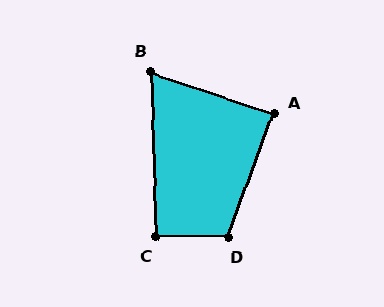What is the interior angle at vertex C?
Approximately 92 degrees (approximately right).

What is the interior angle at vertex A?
Approximately 88 degrees (approximately right).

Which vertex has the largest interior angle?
D, at approximately 110 degrees.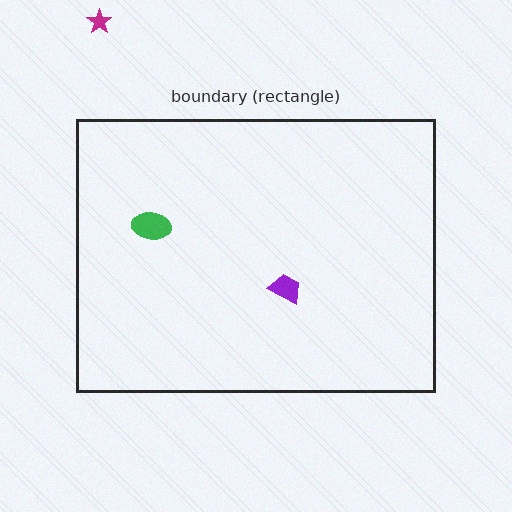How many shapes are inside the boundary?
2 inside, 1 outside.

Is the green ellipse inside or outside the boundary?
Inside.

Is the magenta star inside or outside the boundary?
Outside.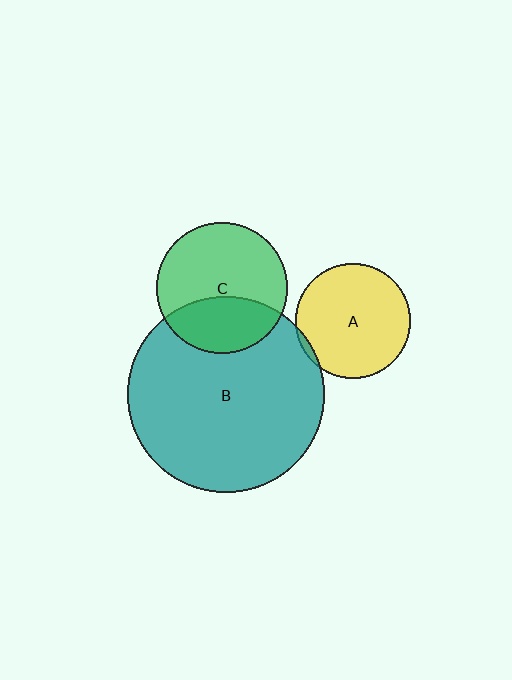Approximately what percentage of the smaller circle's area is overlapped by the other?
Approximately 35%.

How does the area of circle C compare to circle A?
Approximately 1.3 times.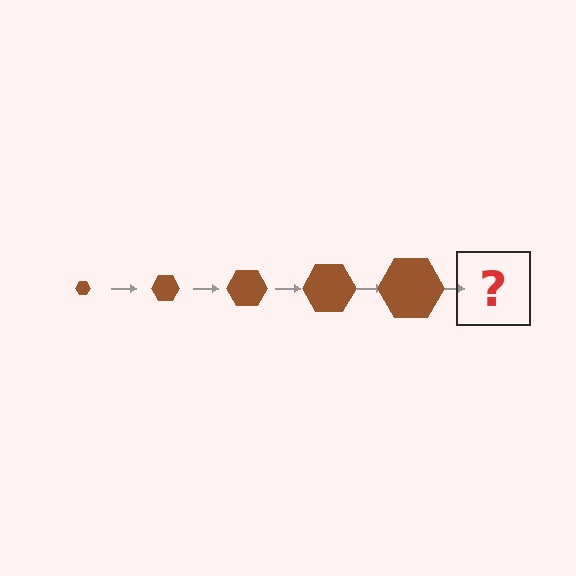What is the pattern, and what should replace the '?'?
The pattern is that the hexagon gets progressively larger each step. The '?' should be a brown hexagon, larger than the previous one.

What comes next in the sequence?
The next element should be a brown hexagon, larger than the previous one.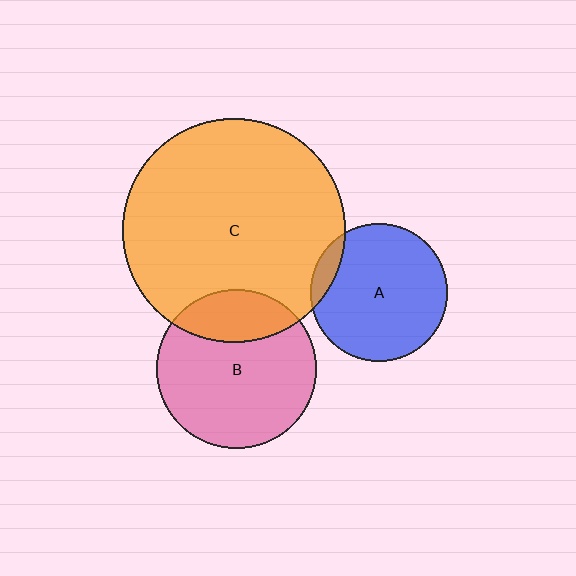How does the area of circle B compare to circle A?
Approximately 1.4 times.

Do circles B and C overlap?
Yes.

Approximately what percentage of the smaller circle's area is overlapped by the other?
Approximately 25%.